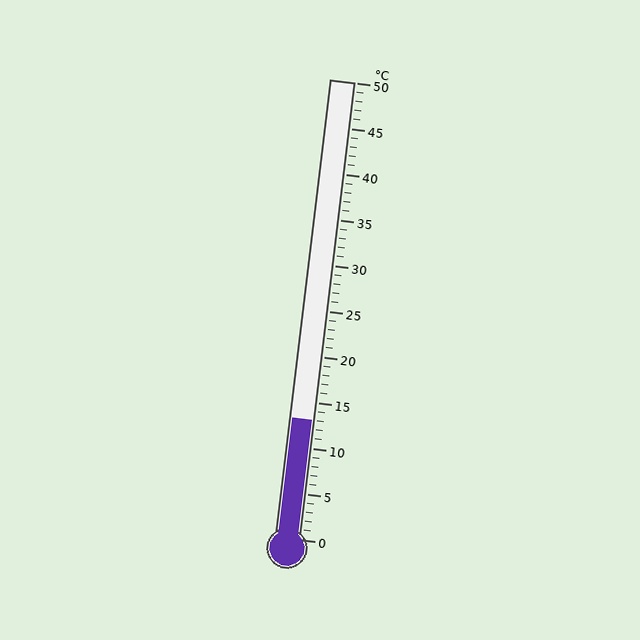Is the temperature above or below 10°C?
The temperature is above 10°C.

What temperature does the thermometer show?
The thermometer shows approximately 13°C.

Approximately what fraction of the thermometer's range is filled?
The thermometer is filled to approximately 25% of its range.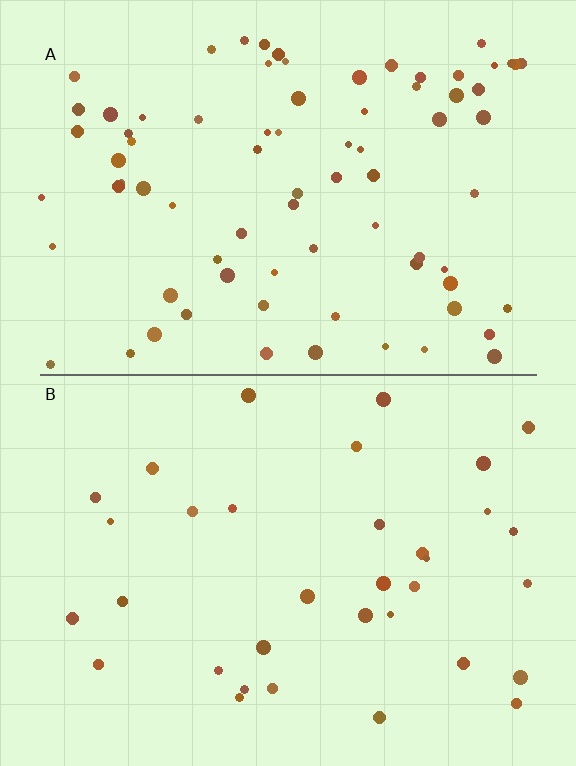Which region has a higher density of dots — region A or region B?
A (the top).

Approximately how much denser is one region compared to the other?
Approximately 2.2× — region A over region B.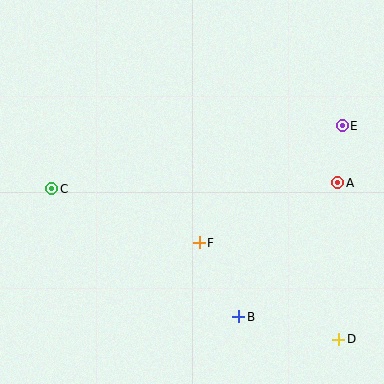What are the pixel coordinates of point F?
Point F is at (199, 243).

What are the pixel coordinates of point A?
Point A is at (338, 183).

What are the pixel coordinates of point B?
Point B is at (239, 317).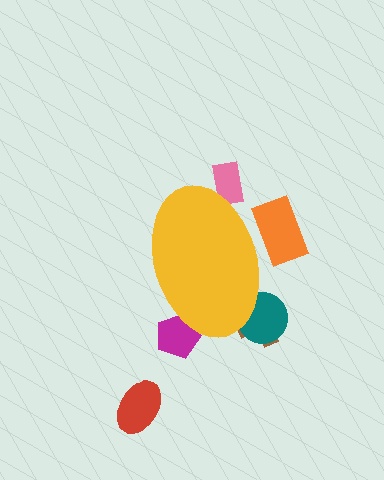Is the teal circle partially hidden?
Yes, the teal circle is partially hidden behind the yellow ellipse.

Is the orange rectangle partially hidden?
Yes, the orange rectangle is partially hidden behind the yellow ellipse.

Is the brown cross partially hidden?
Yes, the brown cross is partially hidden behind the yellow ellipse.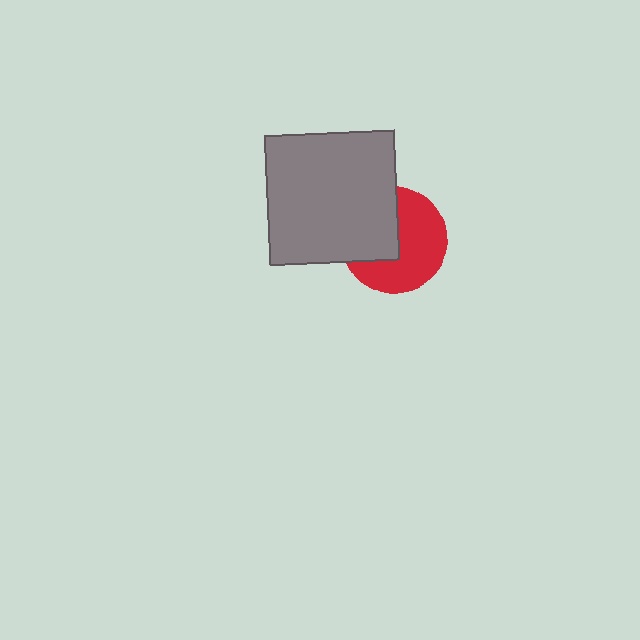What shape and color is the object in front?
The object in front is a gray square.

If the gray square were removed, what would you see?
You would see the complete red circle.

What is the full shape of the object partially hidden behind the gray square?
The partially hidden object is a red circle.